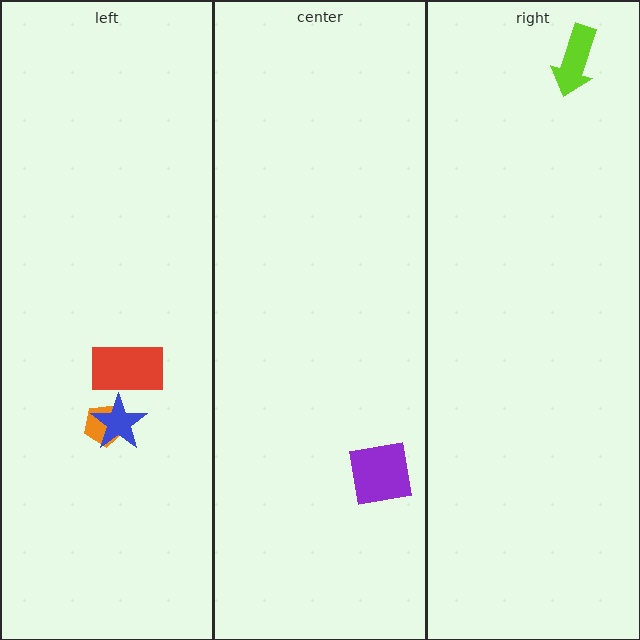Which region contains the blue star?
The left region.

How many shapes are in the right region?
1.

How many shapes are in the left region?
3.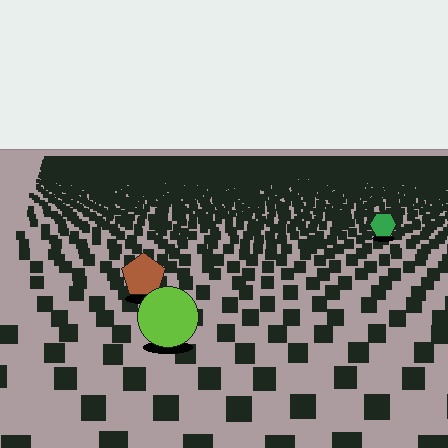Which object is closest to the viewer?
The lime circle is closest. The texture marks near it are larger and more spread out.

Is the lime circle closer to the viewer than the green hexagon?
Yes. The lime circle is closer — you can tell from the texture gradient: the ground texture is coarser near it.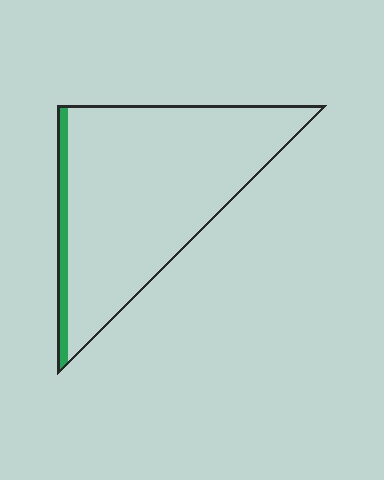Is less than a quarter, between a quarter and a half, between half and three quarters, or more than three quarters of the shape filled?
Less than a quarter.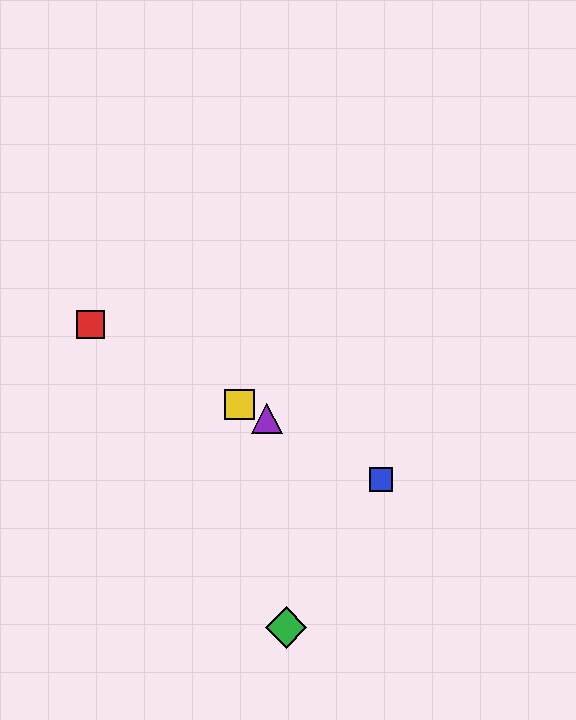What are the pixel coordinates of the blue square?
The blue square is at (381, 479).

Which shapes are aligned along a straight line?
The red square, the blue square, the yellow square, the purple triangle are aligned along a straight line.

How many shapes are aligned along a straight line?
4 shapes (the red square, the blue square, the yellow square, the purple triangle) are aligned along a straight line.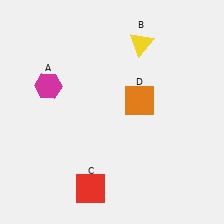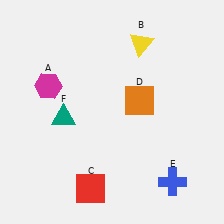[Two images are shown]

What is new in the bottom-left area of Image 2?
A teal triangle (F) was added in the bottom-left area of Image 2.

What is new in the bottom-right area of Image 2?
A blue cross (E) was added in the bottom-right area of Image 2.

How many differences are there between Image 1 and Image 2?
There are 2 differences between the two images.